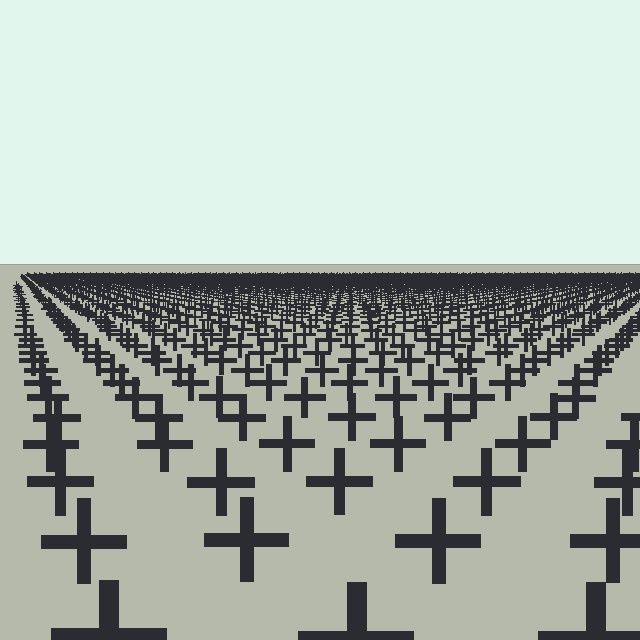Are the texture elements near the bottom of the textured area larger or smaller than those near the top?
Larger. Near the bottom, elements are closer to the viewer and appear at a bigger on-screen size.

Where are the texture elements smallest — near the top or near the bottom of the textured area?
Near the top.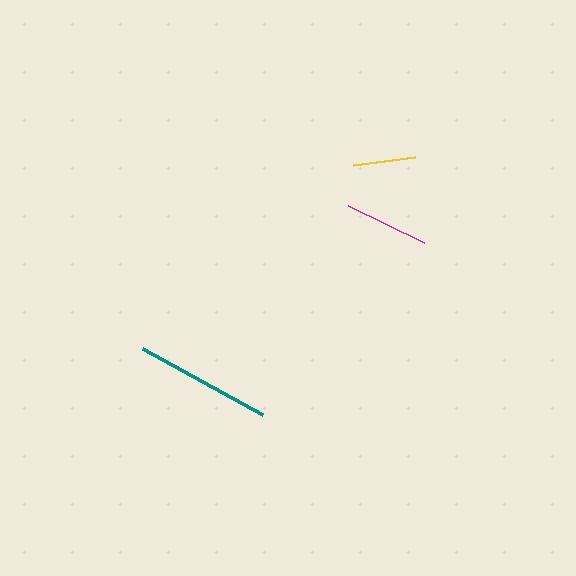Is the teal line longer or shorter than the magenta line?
The teal line is longer than the magenta line.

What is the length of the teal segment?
The teal segment is approximately 137 pixels long.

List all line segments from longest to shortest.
From longest to shortest: teal, magenta, yellow.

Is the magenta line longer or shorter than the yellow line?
The magenta line is longer than the yellow line.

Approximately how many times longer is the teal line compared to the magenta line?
The teal line is approximately 1.6 times the length of the magenta line.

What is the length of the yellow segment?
The yellow segment is approximately 63 pixels long.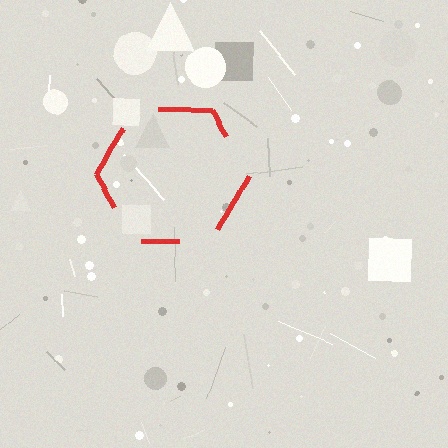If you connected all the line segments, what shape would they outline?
They would outline a hexagon.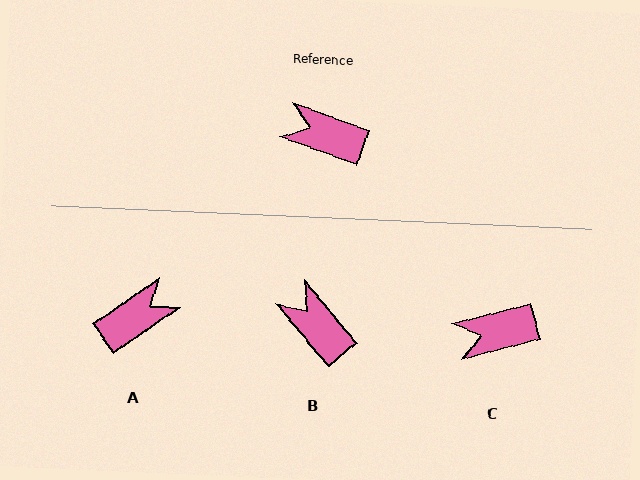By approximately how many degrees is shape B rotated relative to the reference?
Approximately 30 degrees clockwise.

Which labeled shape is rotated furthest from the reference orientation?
A, about 125 degrees away.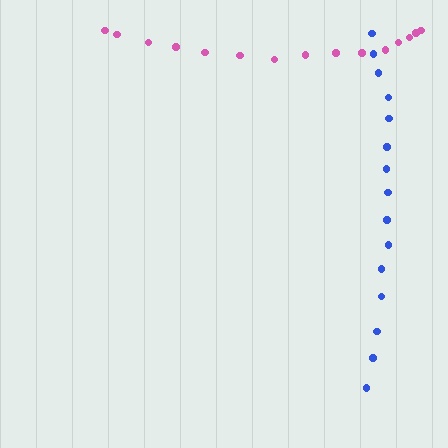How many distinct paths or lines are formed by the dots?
There are 2 distinct paths.